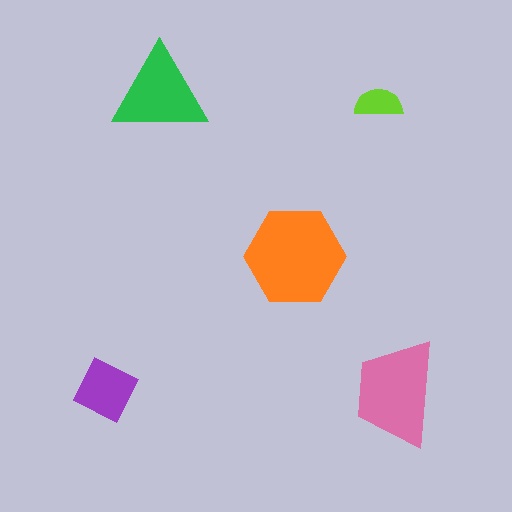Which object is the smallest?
The lime semicircle.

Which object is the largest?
The orange hexagon.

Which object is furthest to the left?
The purple square is leftmost.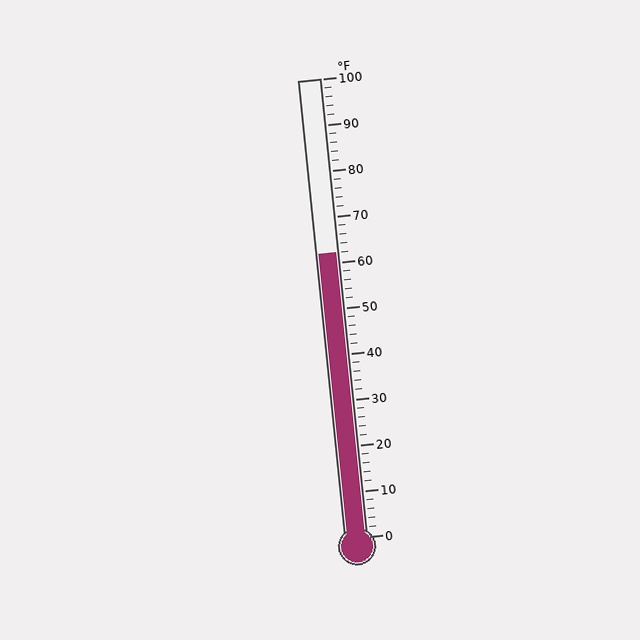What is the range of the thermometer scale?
The thermometer scale ranges from 0°F to 100°F.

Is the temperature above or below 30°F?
The temperature is above 30°F.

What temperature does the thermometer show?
The thermometer shows approximately 62°F.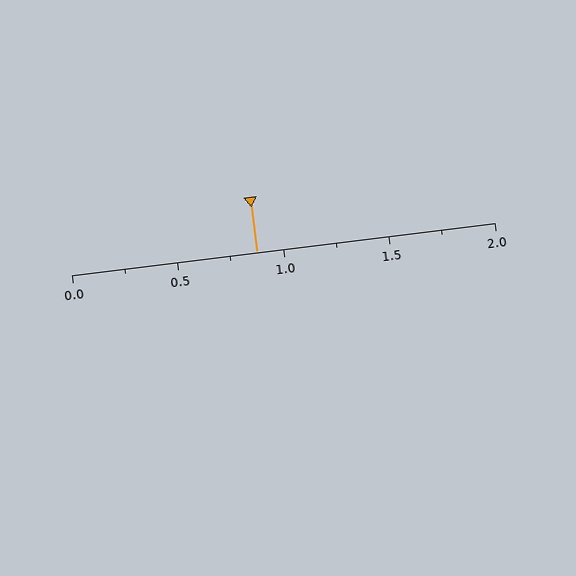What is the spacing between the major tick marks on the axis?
The major ticks are spaced 0.5 apart.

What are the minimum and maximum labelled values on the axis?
The axis runs from 0.0 to 2.0.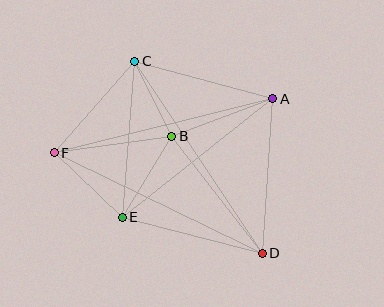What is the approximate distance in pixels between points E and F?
The distance between E and F is approximately 94 pixels.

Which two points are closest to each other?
Points B and C are closest to each other.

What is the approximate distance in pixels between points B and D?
The distance between B and D is approximately 148 pixels.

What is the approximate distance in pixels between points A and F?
The distance between A and F is approximately 225 pixels.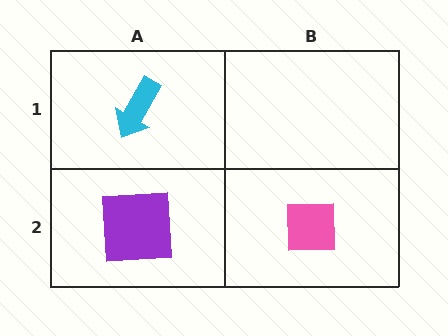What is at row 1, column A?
A cyan arrow.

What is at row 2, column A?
A purple square.